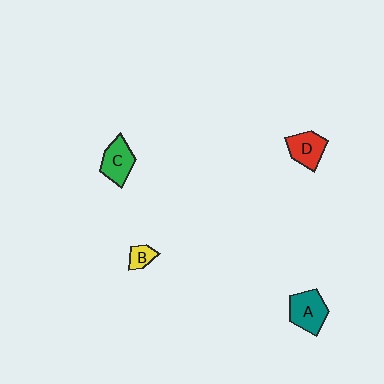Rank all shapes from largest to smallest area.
From largest to smallest: A (teal), C (green), D (red), B (yellow).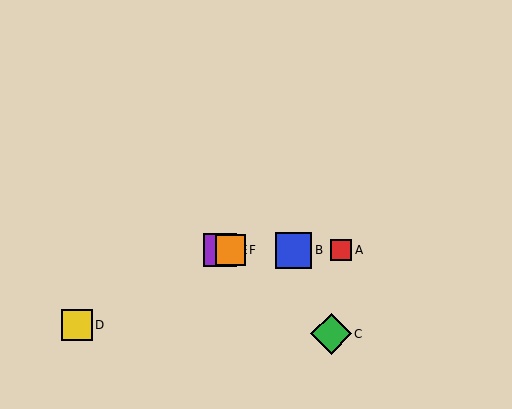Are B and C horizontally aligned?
No, B is at y≈250 and C is at y≈334.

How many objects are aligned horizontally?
4 objects (A, B, E, F) are aligned horizontally.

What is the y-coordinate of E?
Object E is at y≈250.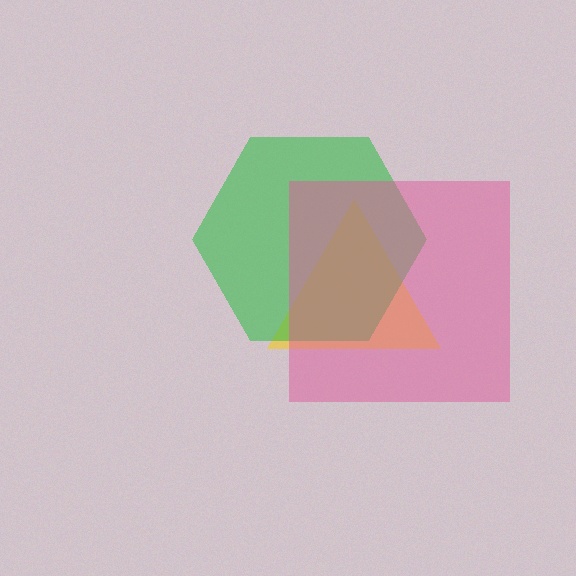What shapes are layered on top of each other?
The layered shapes are: a yellow triangle, a green hexagon, a pink square.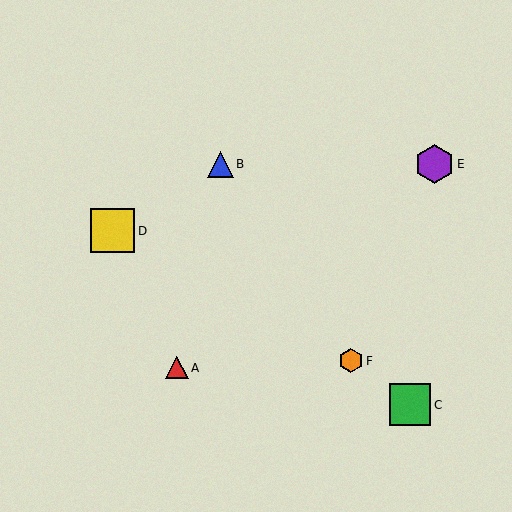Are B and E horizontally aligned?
Yes, both are at y≈164.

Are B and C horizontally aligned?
No, B is at y≈164 and C is at y≈405.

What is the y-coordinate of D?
Object D is at y≈231.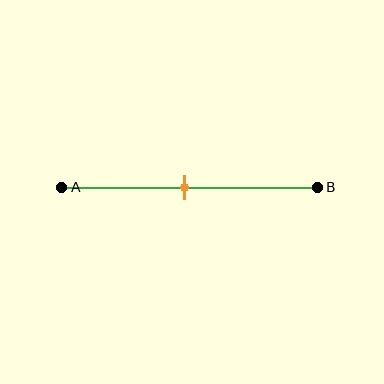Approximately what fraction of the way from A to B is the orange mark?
The orange mark is approximately 50% of the way from A to B.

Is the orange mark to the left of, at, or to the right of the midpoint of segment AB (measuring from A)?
The orange mark is approximately at the midpoint of segment AB.